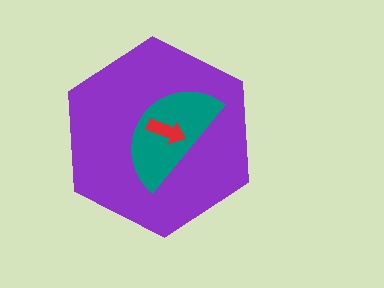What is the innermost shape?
The red arrow.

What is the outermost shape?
The purple hexagon.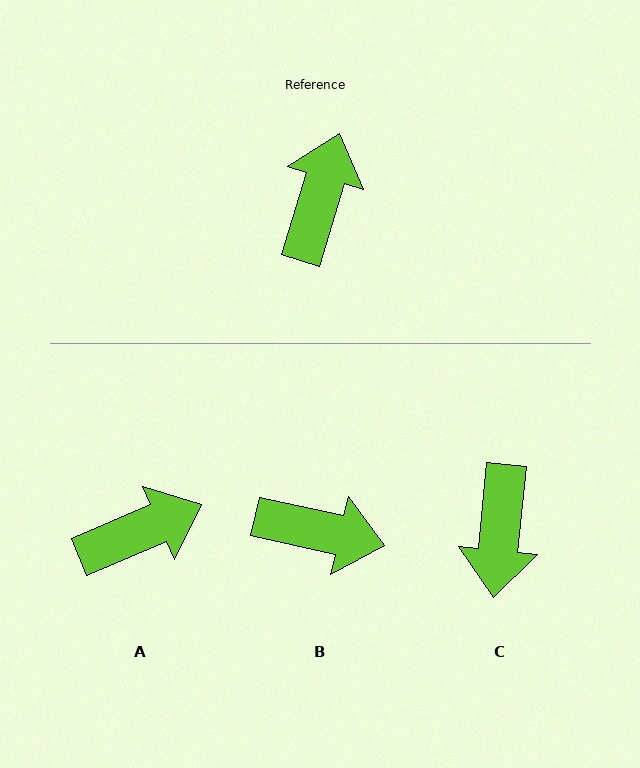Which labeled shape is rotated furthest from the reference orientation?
C, about 169 degrees away.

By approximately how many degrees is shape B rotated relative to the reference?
Approximately 86 degrees clockwise.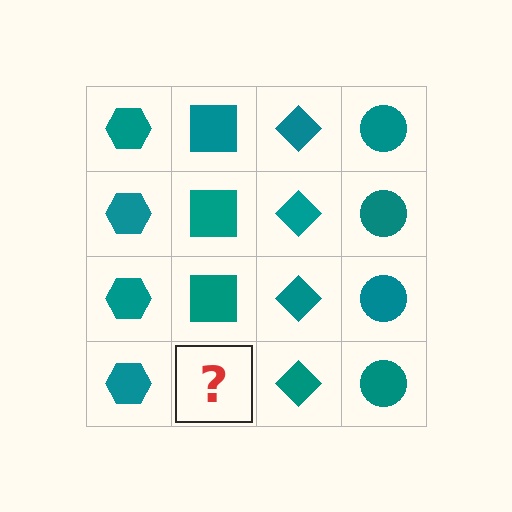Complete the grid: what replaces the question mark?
The question mark should be replaced with a teal square.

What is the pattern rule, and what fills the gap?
The rule is that each column has a consistent shape. The gap should be filled with a teal square.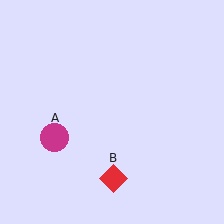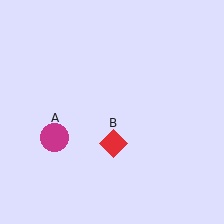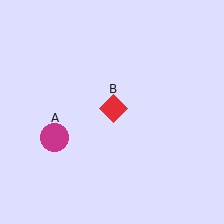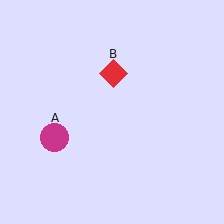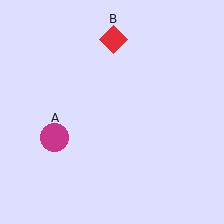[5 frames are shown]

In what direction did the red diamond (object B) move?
The red diamond (object B) moved up.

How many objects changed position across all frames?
1 object changed position: red diamond (object B).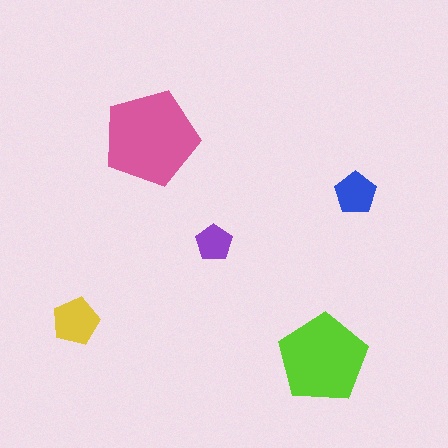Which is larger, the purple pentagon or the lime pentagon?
The lime one.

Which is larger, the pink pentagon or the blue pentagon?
The pink one.